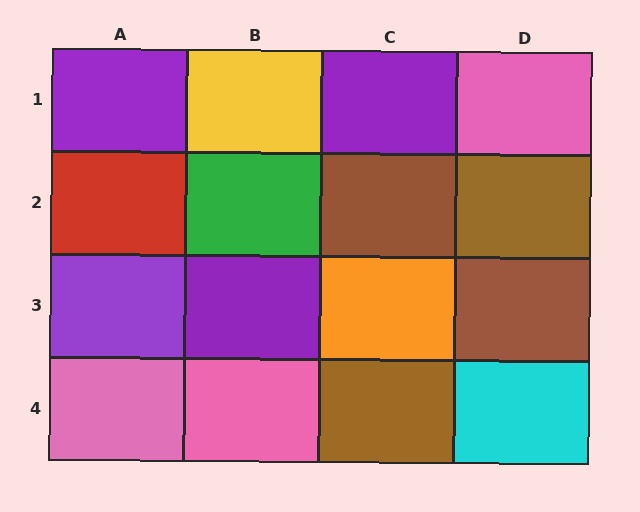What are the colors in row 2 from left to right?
Red, green, brown, brown.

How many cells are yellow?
1 cell is yellow.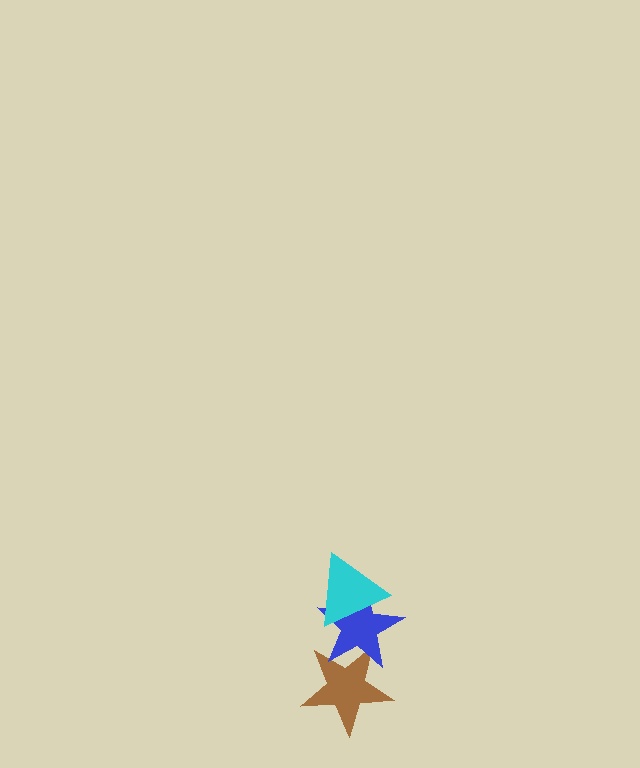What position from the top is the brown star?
The brown star is 3rd from the top.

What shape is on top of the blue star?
The cyan triangle is on top of the blue star.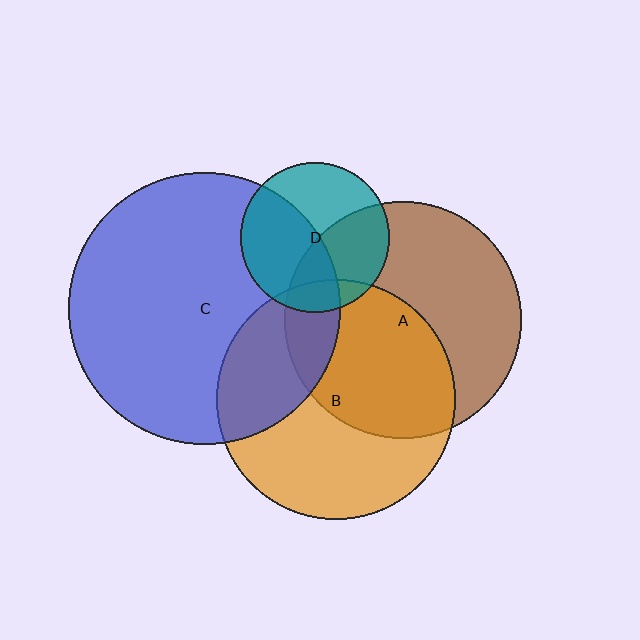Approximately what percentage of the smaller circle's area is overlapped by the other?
Approximately 40%.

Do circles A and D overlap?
Yes.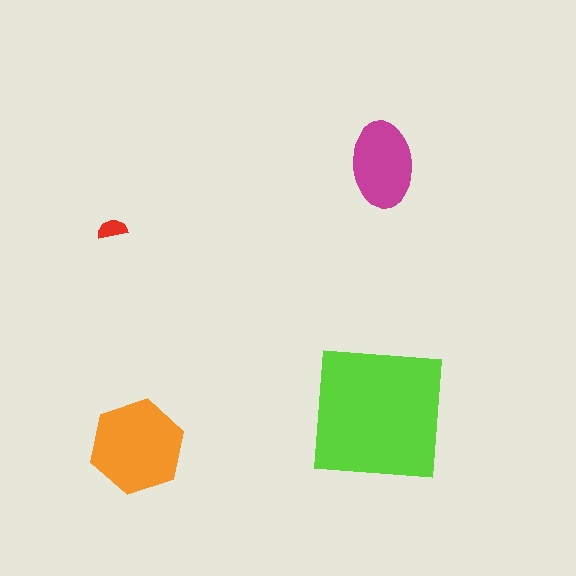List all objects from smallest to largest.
The red semicircle, the magenta ellipse, the orange hexagon, the lime square.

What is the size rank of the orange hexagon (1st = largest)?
2nd.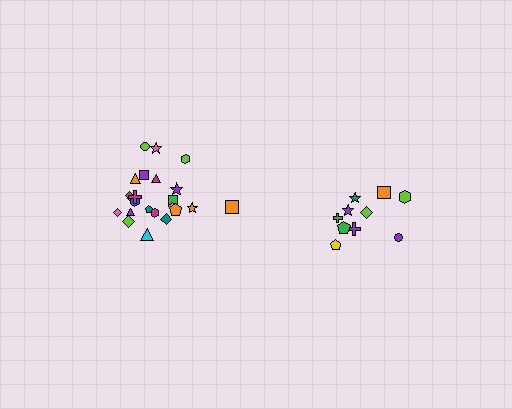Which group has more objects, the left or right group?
The left group.